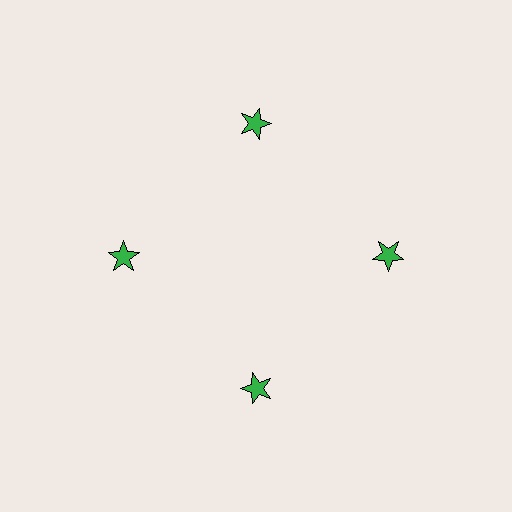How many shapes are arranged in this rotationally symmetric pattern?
There are 4 shapes, arranged in 4 groups of 1.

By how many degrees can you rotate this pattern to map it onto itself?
The pattern maps onto itself every 90 degrees of rotation.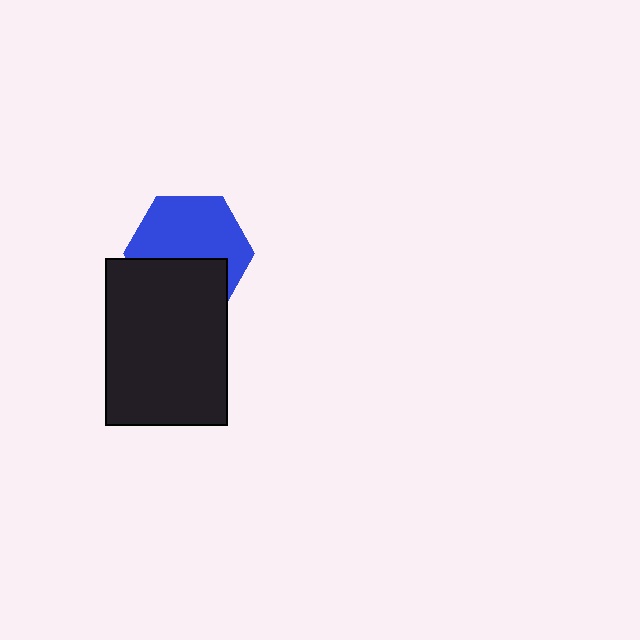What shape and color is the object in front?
The object in front is a black rectangle.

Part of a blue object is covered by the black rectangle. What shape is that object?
It is a hexagon.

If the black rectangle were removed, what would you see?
You would see the complete blue hexagon.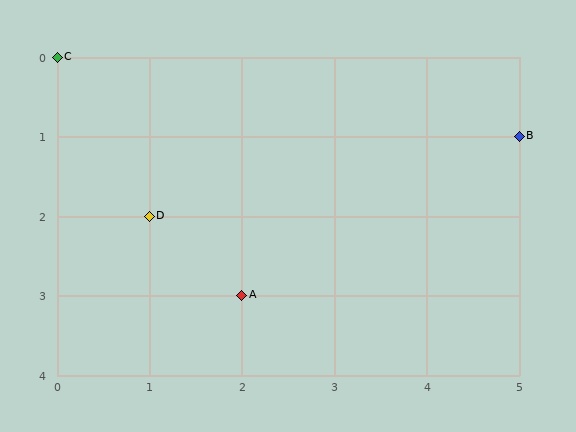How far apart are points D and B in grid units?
Points D and B are 4 columns and 1 row apart (about 4.1 grid units diagonally).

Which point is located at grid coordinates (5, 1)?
Point B is at (5, 1).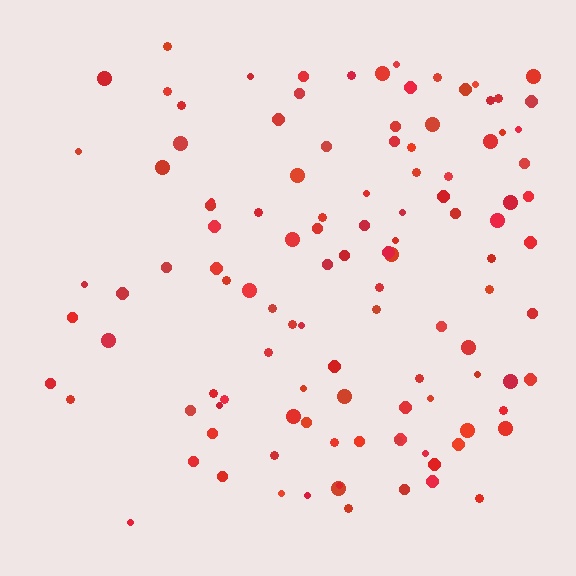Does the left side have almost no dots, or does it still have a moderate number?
Still a moderate number, just noticeably fewer than the right.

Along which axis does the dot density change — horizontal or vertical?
Horizontal.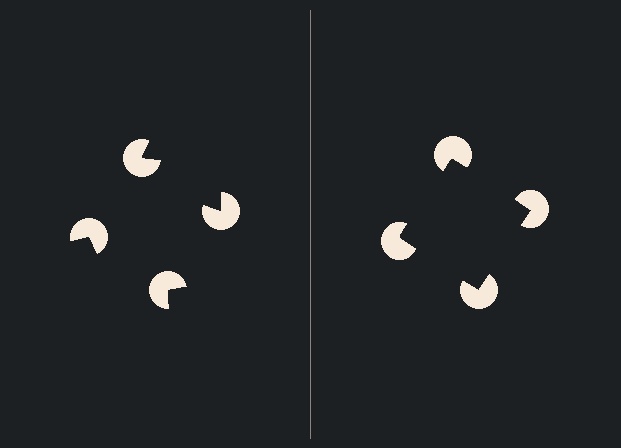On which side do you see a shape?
An illusory square appears on the right side. On the left side the wedge cuts are rotated, so no coherent shape forms.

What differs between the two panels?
The pac-man discs are positioned identically on both sides; only the wedge orientations differ. On the right they align to a square; on the left they are misaligned.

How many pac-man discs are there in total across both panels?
8 — 4 on each side.